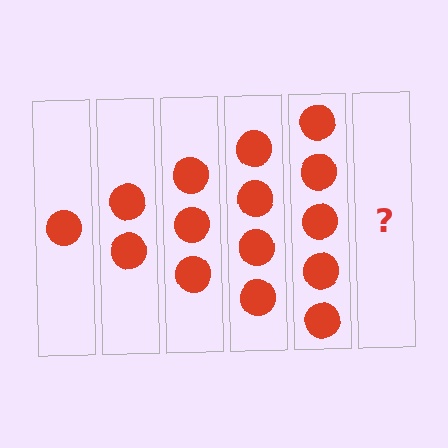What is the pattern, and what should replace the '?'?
The pattern is that each step adds one more circle. The '?' should be 6 circles.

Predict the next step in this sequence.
The next step is 6 circles.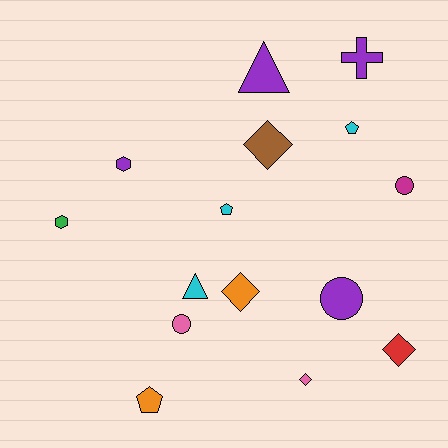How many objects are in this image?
There are 15 objects.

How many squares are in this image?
There are no squares.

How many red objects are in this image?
There is 1 red object.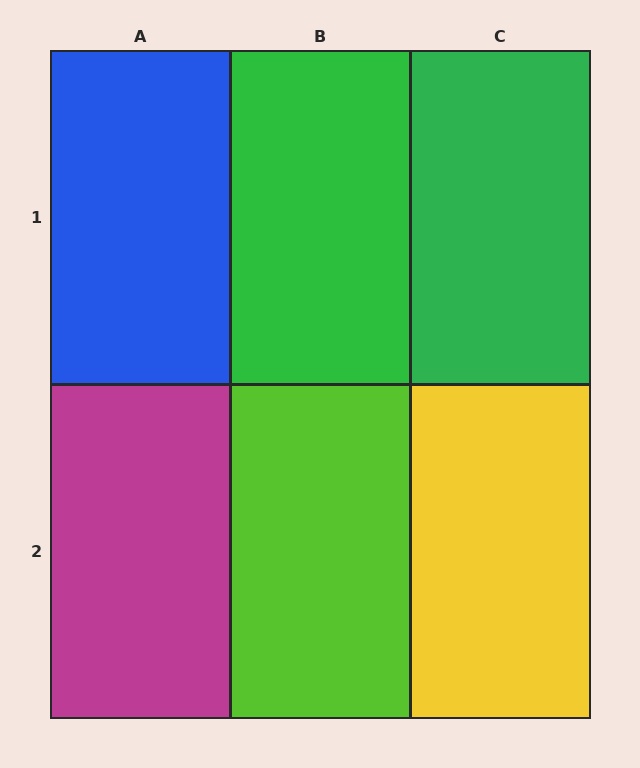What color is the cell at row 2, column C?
Yellow.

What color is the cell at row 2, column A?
Magenta.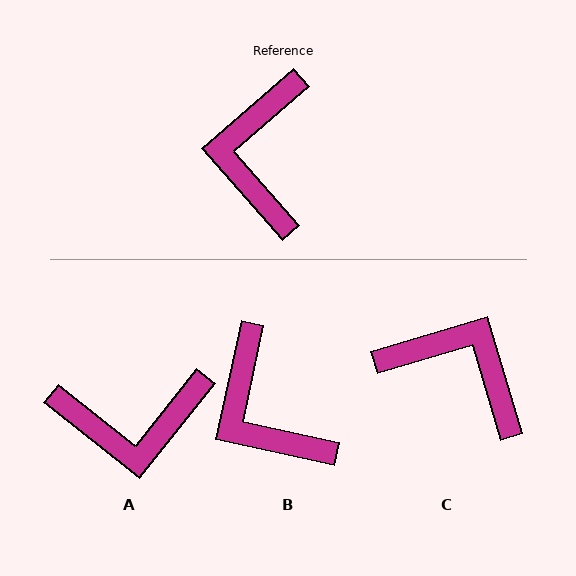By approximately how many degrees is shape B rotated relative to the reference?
Approximately 37 degrees counter-clockwise.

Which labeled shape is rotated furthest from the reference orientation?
C, about 114 degrees away.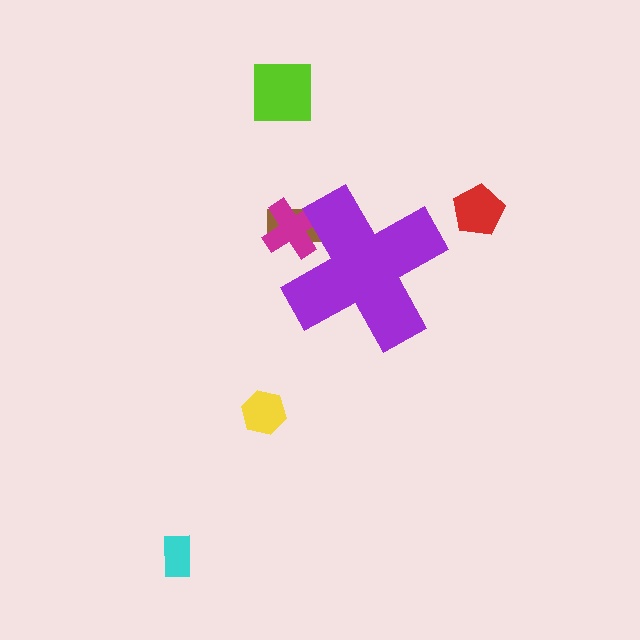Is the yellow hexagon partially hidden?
No, the yellow hexagon is fully visible.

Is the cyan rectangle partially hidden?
No, the cyan rectangle is fully visible.